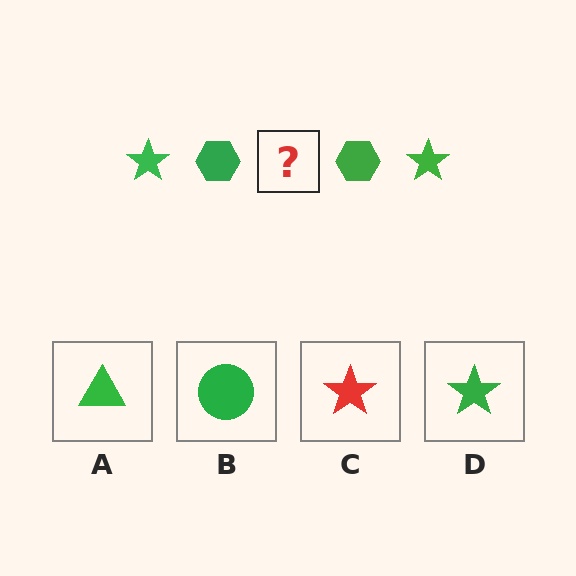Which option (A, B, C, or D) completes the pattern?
D.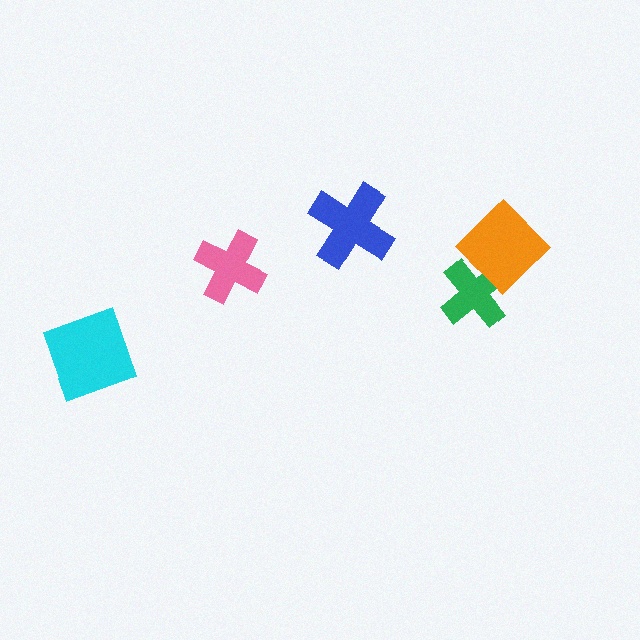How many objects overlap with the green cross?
1 object overlaps with the green cross.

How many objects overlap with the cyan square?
0 objects overlap with the cyan square.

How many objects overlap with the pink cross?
0 objects overlap with the pink cross.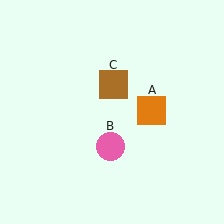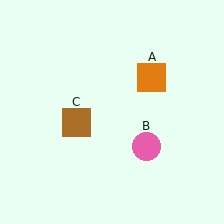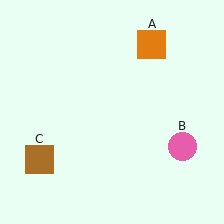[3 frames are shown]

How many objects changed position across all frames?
3 objects changed position: orange square (object A), pink circle (object B), brown square (object C).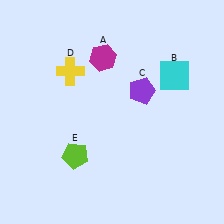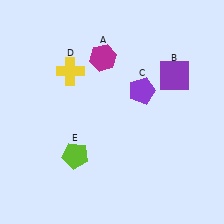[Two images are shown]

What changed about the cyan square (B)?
In Image 1, B is cyan. In Image 2, it changed to purple.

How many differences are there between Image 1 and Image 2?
There is 1 difference between the two images.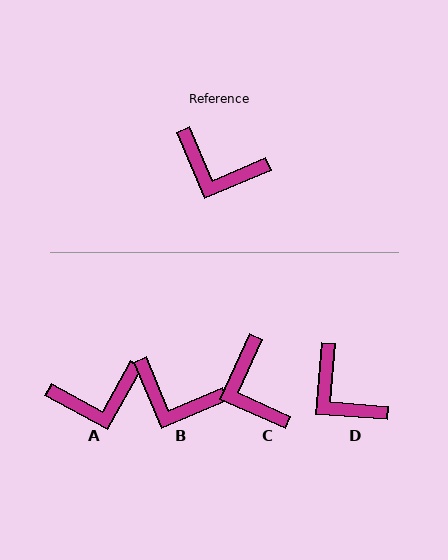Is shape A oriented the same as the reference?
No, it is off by about 38 degrees.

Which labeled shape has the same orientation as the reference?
B.